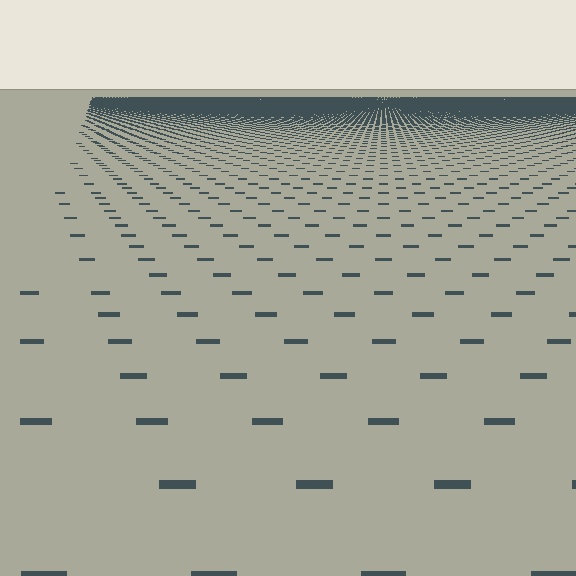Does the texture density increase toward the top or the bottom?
Density increases toward the top.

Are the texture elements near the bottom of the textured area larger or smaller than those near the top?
Larger. Near the bottom, elements are closer to the viewer and appear at a bigger on-screen size.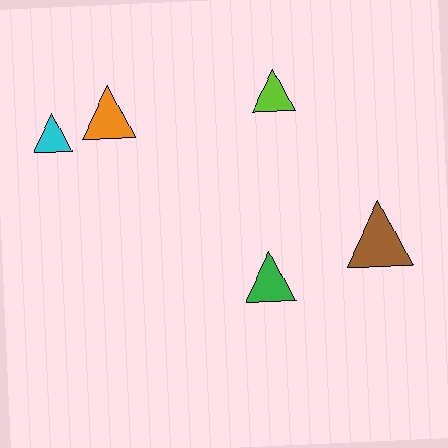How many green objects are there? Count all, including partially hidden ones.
There is 1 green object.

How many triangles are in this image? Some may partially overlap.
There are 5 triangles.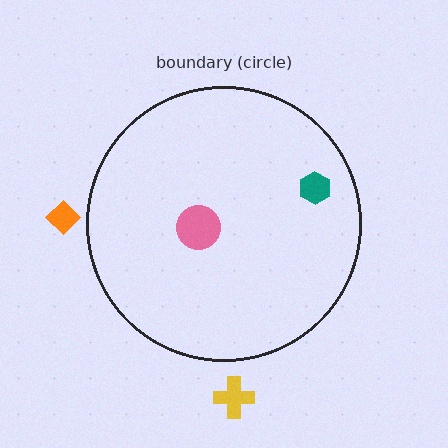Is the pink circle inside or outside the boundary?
Inside.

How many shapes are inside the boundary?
2 inside, 2 outside.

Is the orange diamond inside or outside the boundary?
Outside.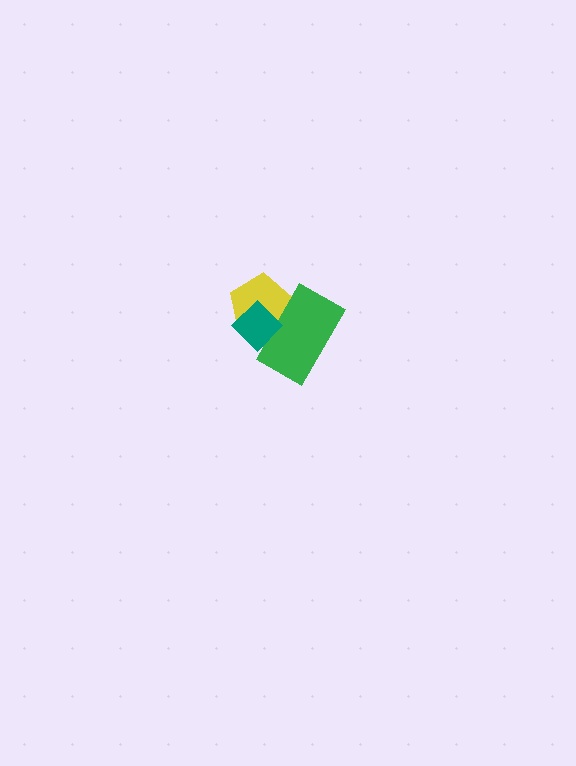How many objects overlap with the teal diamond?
2 objects overlap with the teal diamond.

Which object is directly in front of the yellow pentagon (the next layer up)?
The green rectangle is directly in front of the yellow pentagon.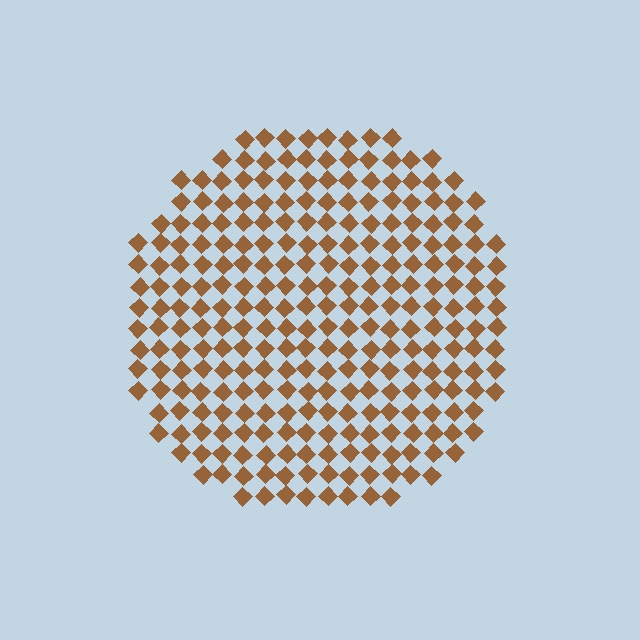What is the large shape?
The large shape is a circle.